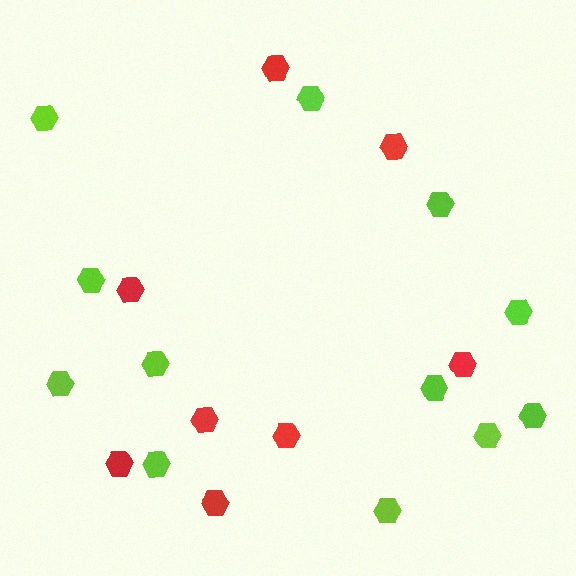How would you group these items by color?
There are 2 groups: one group of red hexagons (8) and one group of lime hexagons (12).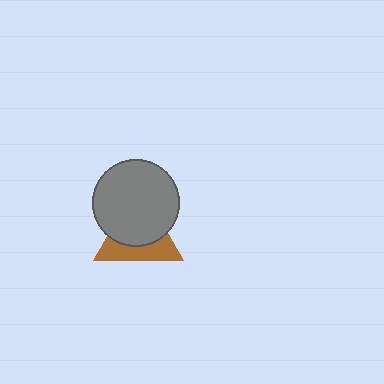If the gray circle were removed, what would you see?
You would see the complete brown triangle.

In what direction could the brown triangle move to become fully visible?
The brown triangle could move down. That would shift it out from behind the gray circle entirely.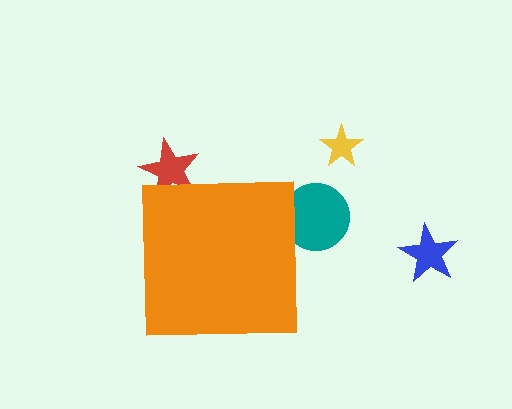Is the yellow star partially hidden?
No, the yellow star is fully visible.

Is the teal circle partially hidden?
Yes, the teal circle is partially hidden behind the orange square.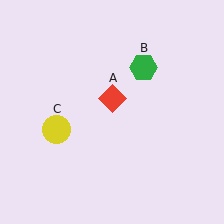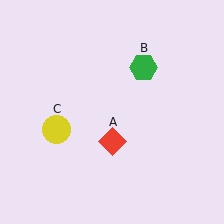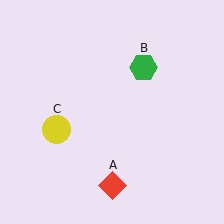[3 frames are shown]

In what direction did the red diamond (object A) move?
The red diamond (object A) moved down.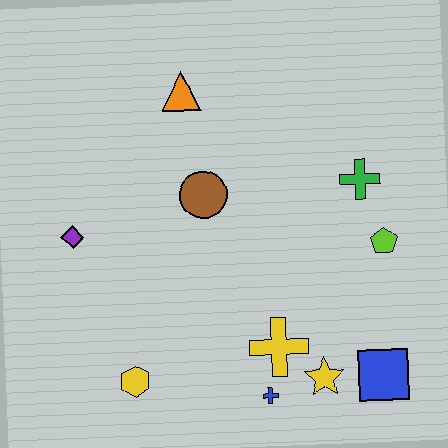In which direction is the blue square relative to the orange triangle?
The blue square is below the orange triangle.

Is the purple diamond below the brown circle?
Yes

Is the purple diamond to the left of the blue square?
Yes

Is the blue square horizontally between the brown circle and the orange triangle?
No